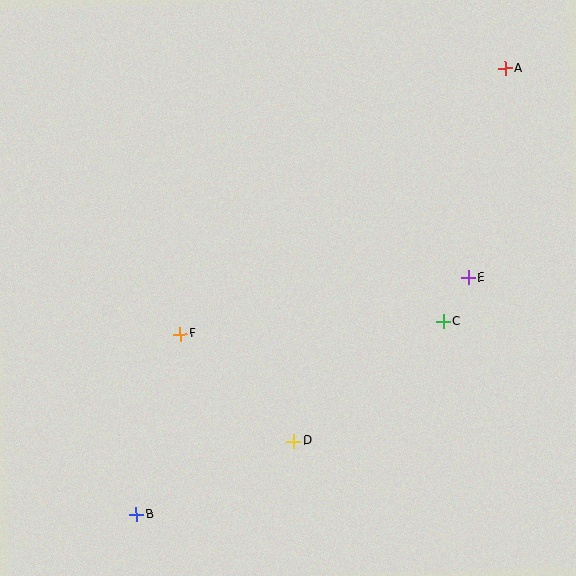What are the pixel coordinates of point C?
Point C is at (444, 321).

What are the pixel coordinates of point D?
Point D is at (294, 441).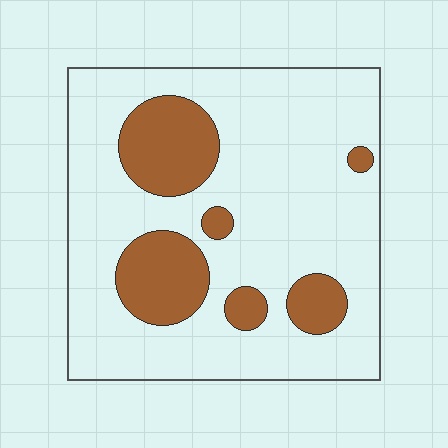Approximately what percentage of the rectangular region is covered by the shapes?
Approximately 20%.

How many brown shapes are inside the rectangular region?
6.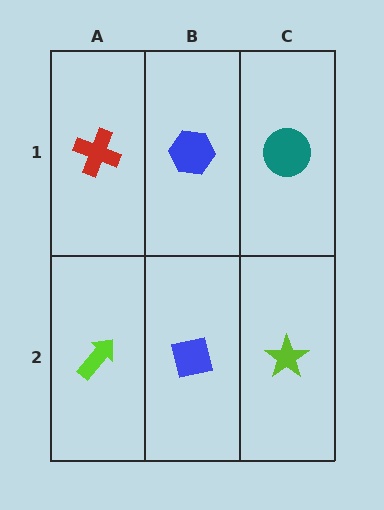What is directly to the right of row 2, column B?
A lime star.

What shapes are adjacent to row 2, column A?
A red cross (row 1, column A), a blue square (row 2, column B).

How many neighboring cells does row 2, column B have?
3.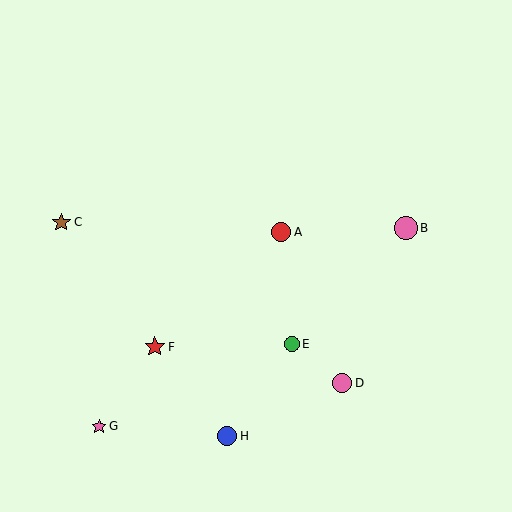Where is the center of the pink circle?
The center of the pink circle is at (342, 383).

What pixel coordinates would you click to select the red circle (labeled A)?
Click at (281, 232) to select the red circle A.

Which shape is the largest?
The pink circle (labeled B) is the largest.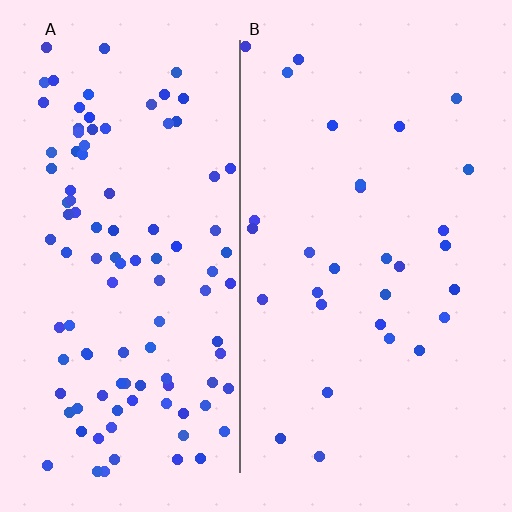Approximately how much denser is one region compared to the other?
Approximately 3.5× — region A over region B.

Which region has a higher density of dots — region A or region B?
A (the left).